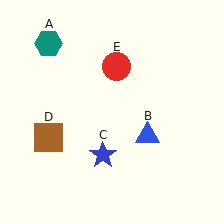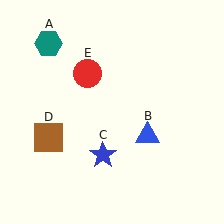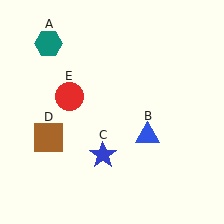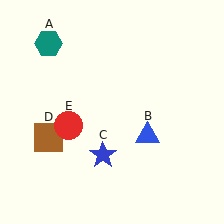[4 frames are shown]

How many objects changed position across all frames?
1 object changed position: red circle (object E).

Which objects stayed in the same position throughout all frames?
Teal hexagon (object A) and blue triangle (object B) and blue star (object C) and brown square (object D) remained stationary.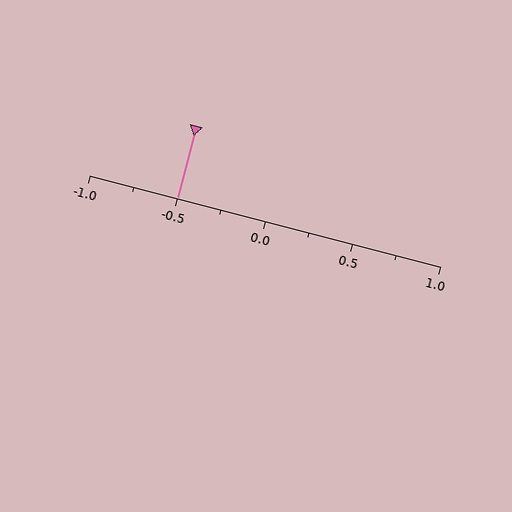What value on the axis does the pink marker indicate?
The marker indicates approximately -0.5.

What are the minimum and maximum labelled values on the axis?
The axis runs from -1.0 to 1.0.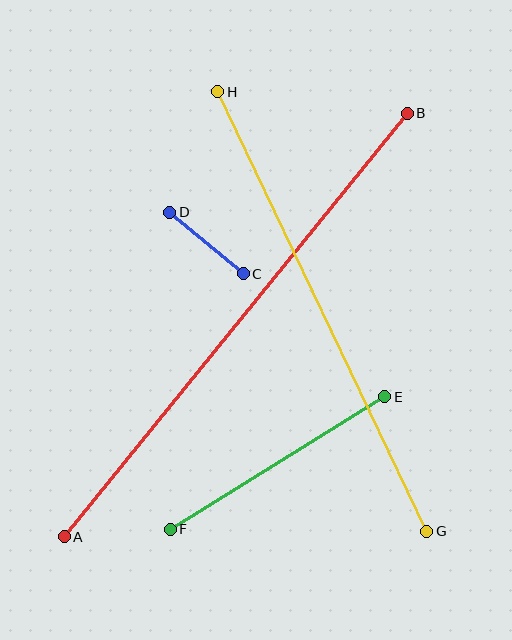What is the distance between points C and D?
The distance is approximately 96 pixels.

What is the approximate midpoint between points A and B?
The midpoint is at approximately (236, 325) pixels.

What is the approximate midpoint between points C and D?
The midpoint is at approximately (207, 243) pixels.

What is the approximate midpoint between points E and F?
The midpoint is at approximately (278, 463) pixels.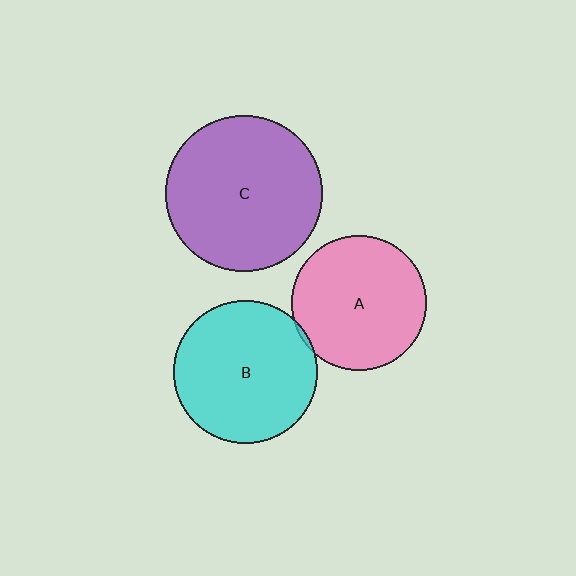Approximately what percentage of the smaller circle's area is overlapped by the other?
Approximately 5%.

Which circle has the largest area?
Circle C (purple).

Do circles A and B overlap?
Yes.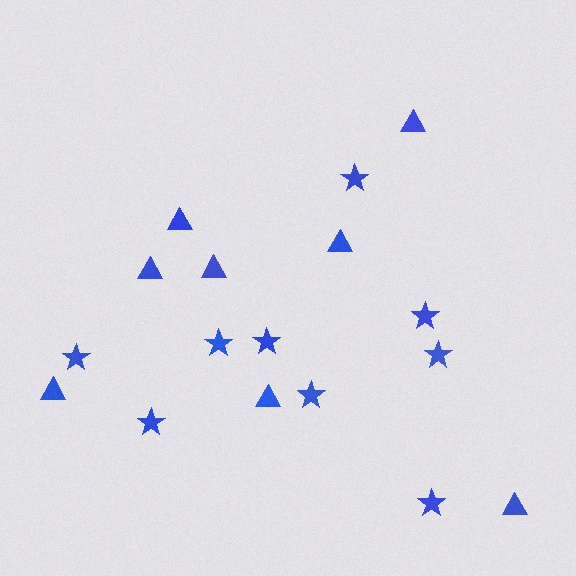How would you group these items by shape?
There are 2 groups: one group of stars (9) and one group of triangles (8).